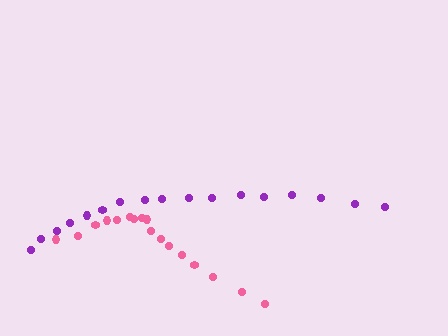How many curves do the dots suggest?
There are 2 distinct paths.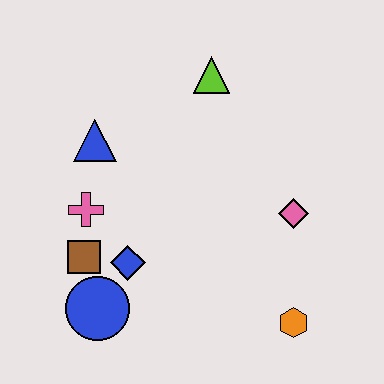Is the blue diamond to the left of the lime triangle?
Yes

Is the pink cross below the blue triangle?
Yes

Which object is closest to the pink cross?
The brown square is closest to the pink cross.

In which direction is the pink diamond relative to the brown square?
The pink diamond is to the right of the brown square.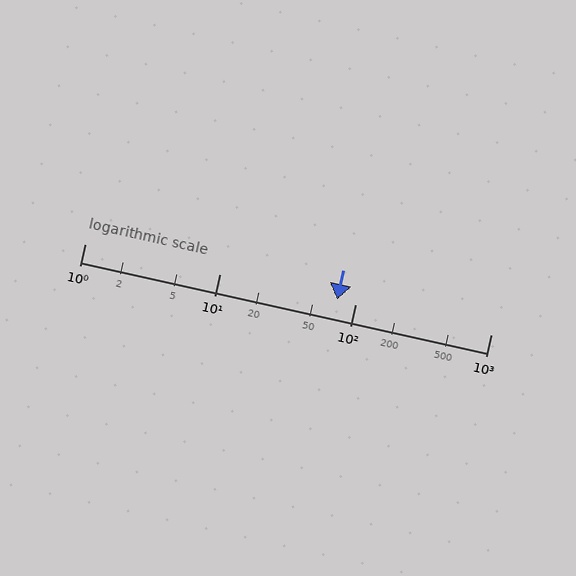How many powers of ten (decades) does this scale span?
The scale spans 3 decades, from 1 to 1000.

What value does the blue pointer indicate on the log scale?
The pointer indicates approximately 73.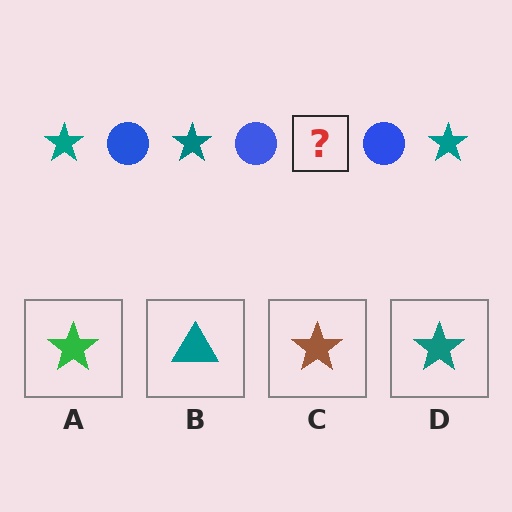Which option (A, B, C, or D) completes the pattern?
D.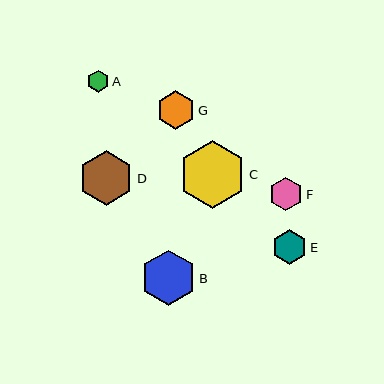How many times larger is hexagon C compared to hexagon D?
Hexagon C is approximately 1.2 times the size of hexagon D.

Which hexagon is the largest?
Hexagon C is the largest with a size of approximately 68 pixels.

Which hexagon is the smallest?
Hexagon A is the smallest with a size of approximately 22 pixels.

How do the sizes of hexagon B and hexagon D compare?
Hexagon B and hexagon D are approximately the same size.